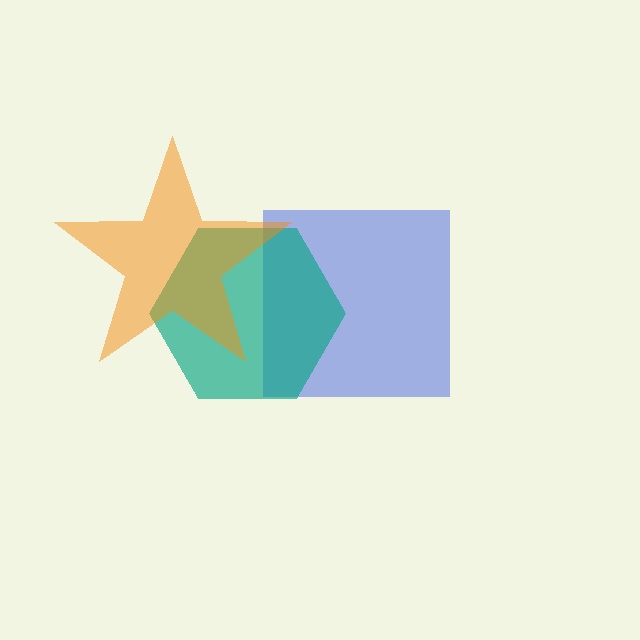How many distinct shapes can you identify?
There are 3 distinct shapes: a blue square, a teal hexagon, an orange star.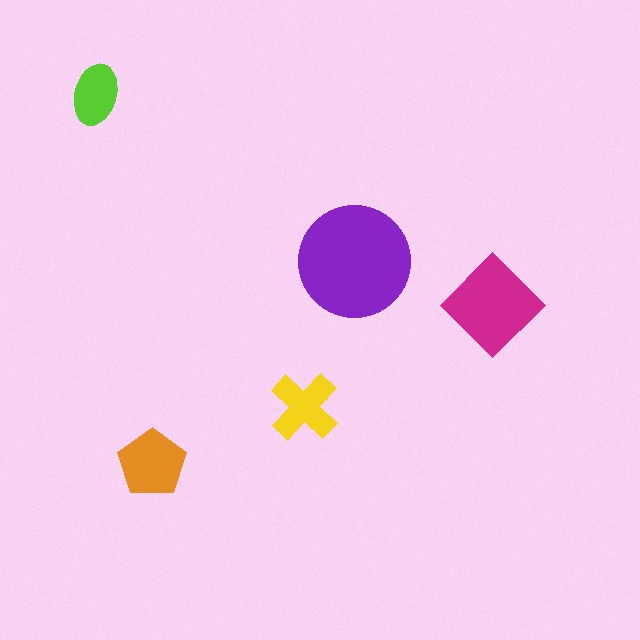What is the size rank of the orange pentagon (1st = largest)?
3rd.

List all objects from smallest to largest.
The lime ellipse, the yellow cross, the orange pentagon, the magenta diamond, the purple circle.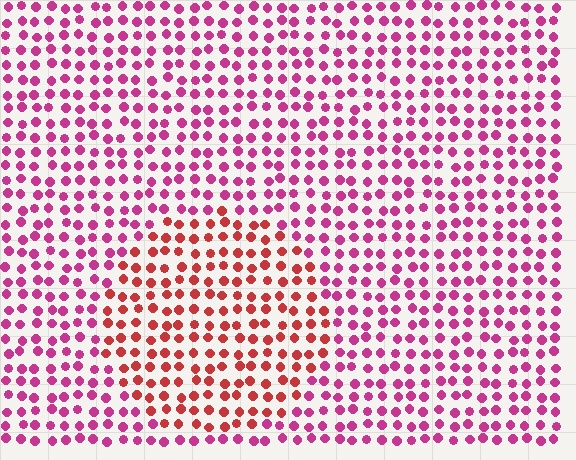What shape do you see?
I see a circle.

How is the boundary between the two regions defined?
The boundary is defined purely by a slight shift in hue (about 36 degrees). Spacing, size, and orientation are identical on both sides.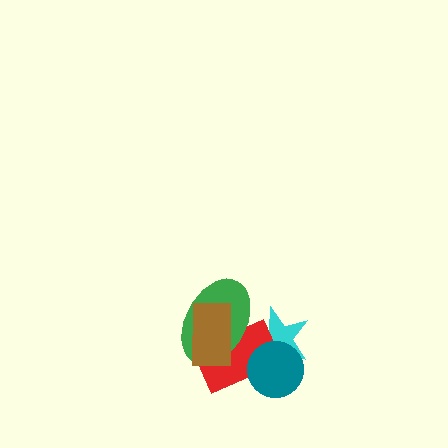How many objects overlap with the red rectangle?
4 objects overlap with the red rectangle.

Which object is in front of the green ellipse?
The brown rectangle is in front of the green ellipse.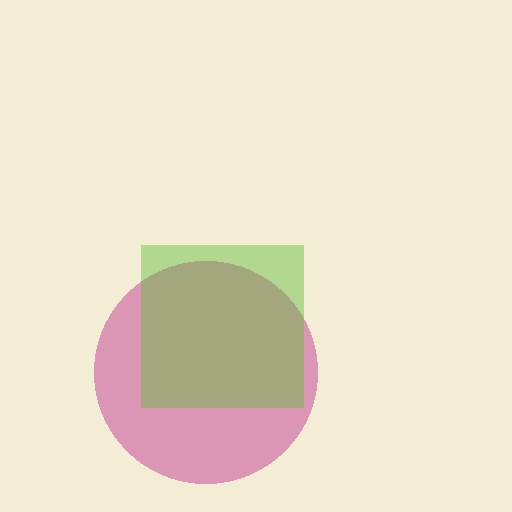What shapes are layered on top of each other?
The layered shapes are: a magenta circle, a lime square.